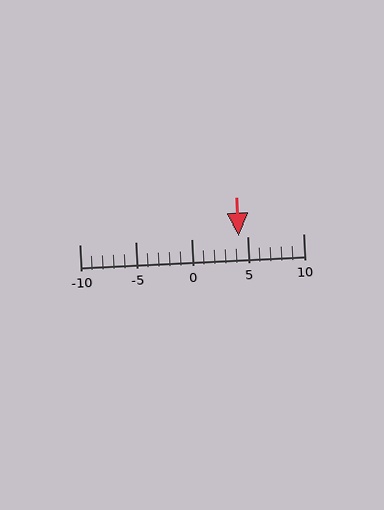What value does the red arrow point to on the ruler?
The red arrow points to approximately 4.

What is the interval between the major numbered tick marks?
The major tick marks are spaced 5 units apart.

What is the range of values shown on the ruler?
The ruler shows values from -10 to 10.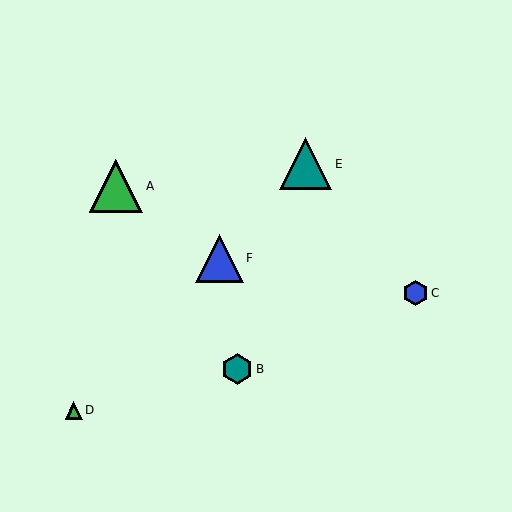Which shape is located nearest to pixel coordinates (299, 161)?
The teal triangle (labeled E) at (305, 164) is nearest to that location.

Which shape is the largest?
The green triangle (labeled A) is the largest.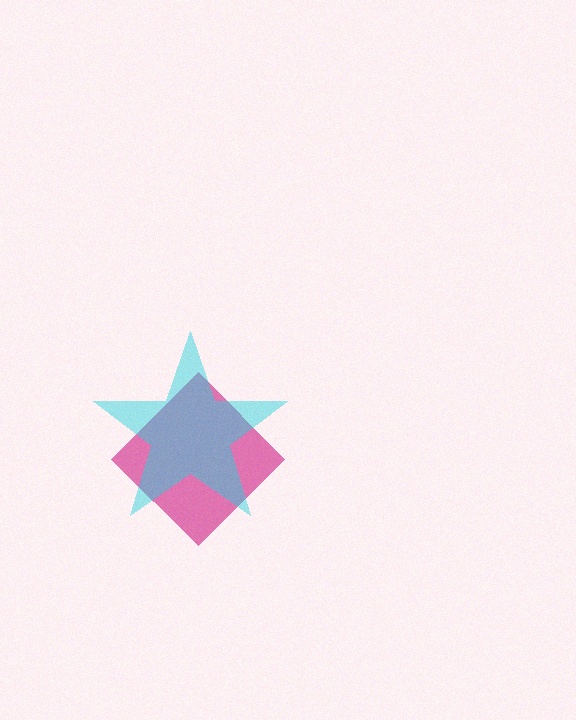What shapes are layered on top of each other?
The layered shapes are: a magenta diamond, a cyan star.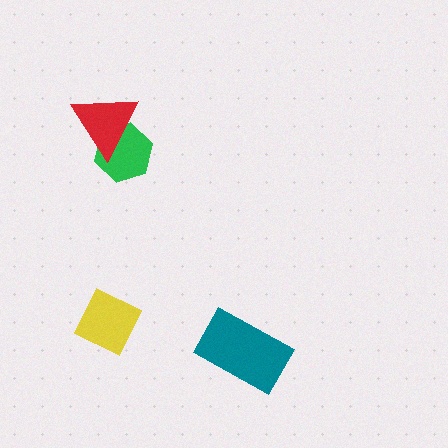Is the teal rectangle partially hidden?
No, no other shape covers it.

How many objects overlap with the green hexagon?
1 object overlaps with the green hexagon.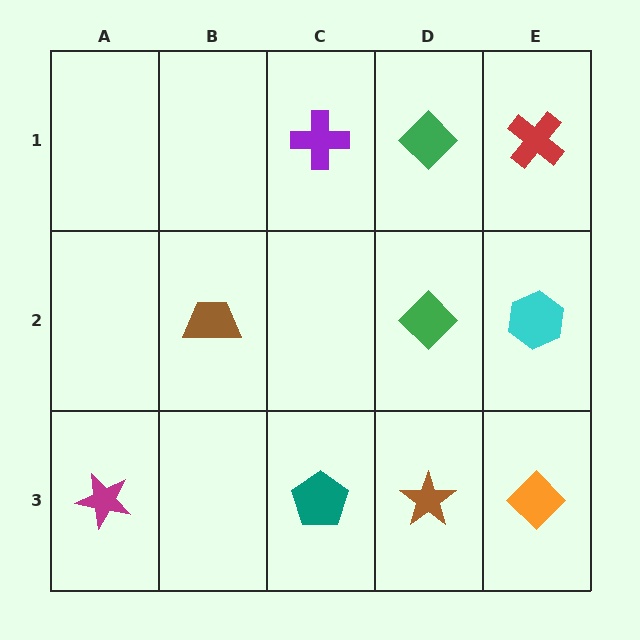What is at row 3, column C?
A teal pentagon.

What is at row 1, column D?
A green diamond.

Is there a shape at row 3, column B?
No, that cell is empty.